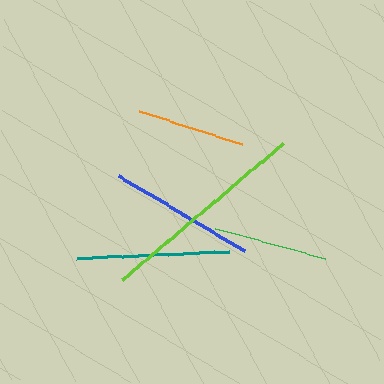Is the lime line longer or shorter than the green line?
The lime line is longer than the green line.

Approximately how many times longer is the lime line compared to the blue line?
The lime line is approximately 1.4 times the length of the blue line.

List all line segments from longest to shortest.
From longest to shortest: lime, teal, blue, green, orange.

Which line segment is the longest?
The lime line is the longest at approximately 212 pixels.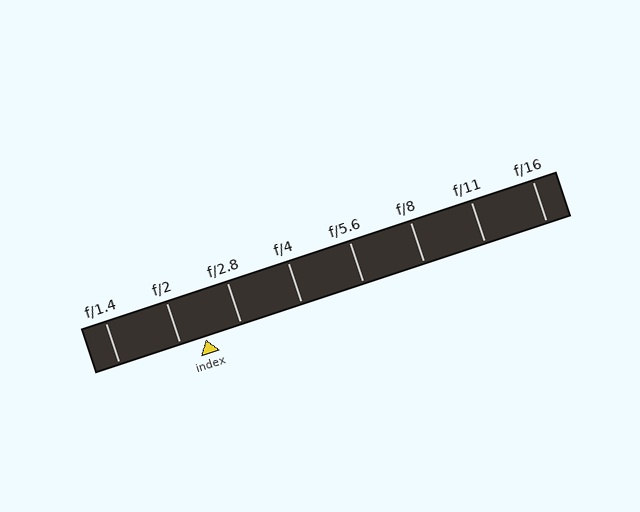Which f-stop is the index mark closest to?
The index mark is closest to f/2.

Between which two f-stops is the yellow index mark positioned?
The index mark is between f/2 and f/2.8.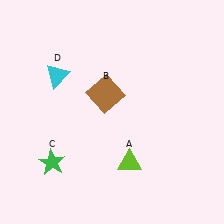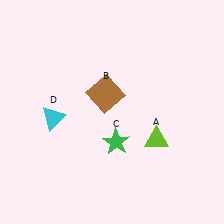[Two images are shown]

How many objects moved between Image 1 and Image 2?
3 objects moved between the two images.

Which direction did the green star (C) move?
The green star (C) moved right.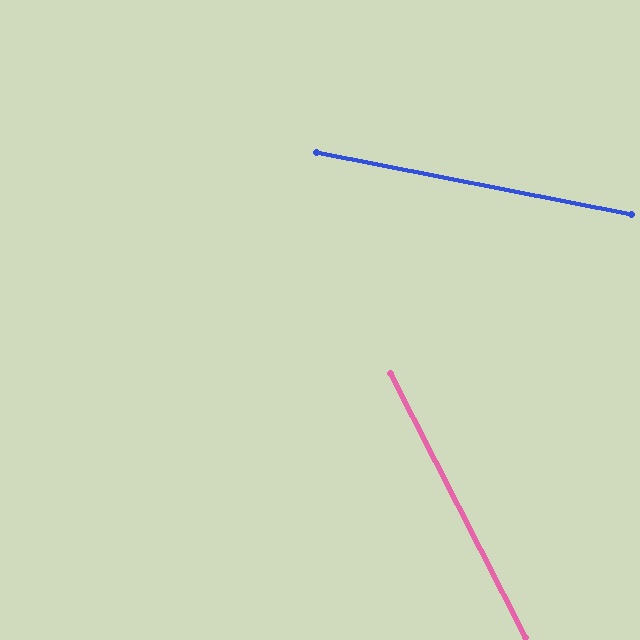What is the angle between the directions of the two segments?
Approximately 52 degrees.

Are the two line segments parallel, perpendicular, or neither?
Neither parallel nor perpendicular — they differ by about 52°.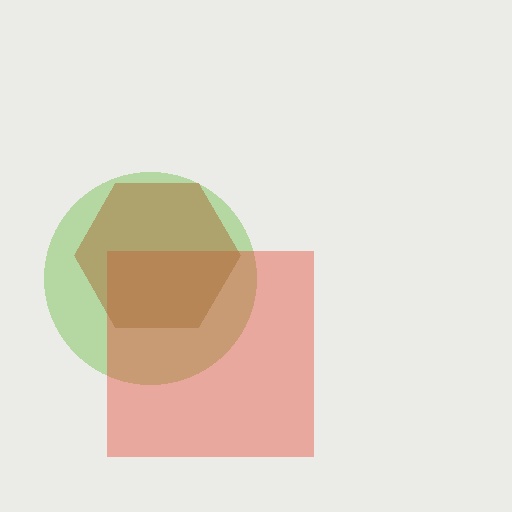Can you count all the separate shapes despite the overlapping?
Yes, there are 3 separate shapes.